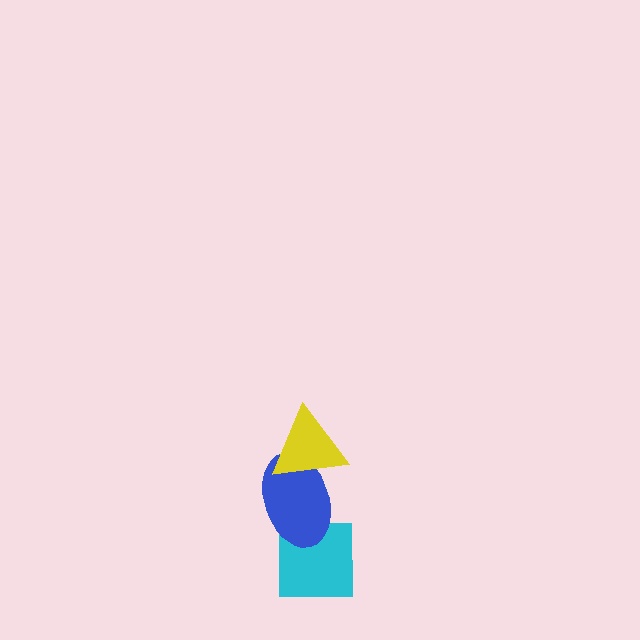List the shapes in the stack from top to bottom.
From top to bottom: the yellow triangle, the blue ellipse, the cyan square.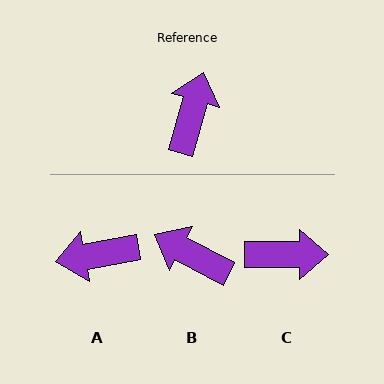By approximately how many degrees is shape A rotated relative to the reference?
Approximately 116 degrees counter-clockwise.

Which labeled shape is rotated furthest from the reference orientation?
A, about 116 degrees away.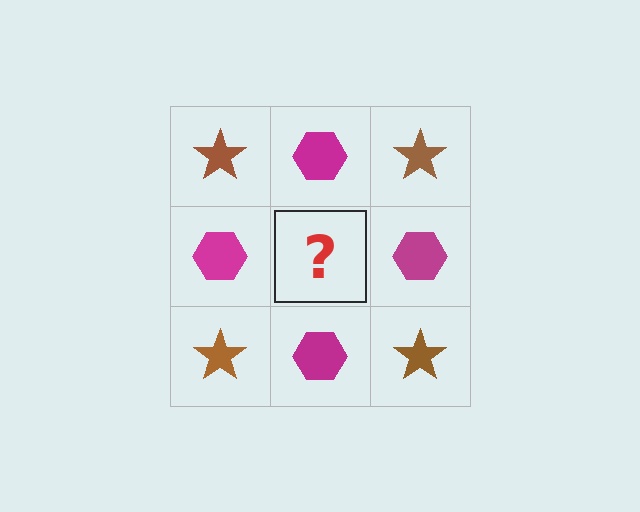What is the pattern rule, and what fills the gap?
The rule is that it alternates brown star and magenta hexagon in a checkerboard pattern. The gap should be filled with a brown star.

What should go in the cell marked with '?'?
The missing cell should contain a brown star.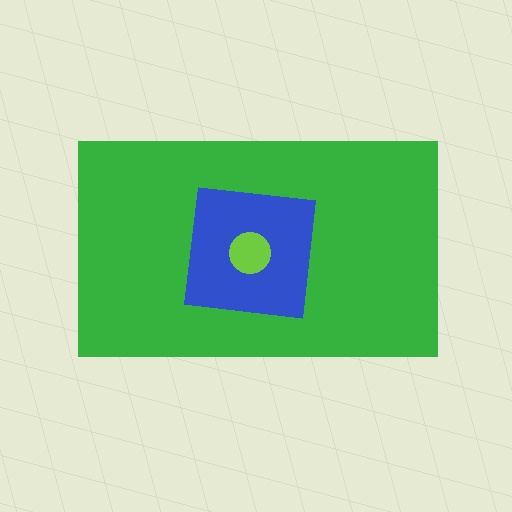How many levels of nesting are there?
3.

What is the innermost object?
The lime circle.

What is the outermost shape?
The green rectangle.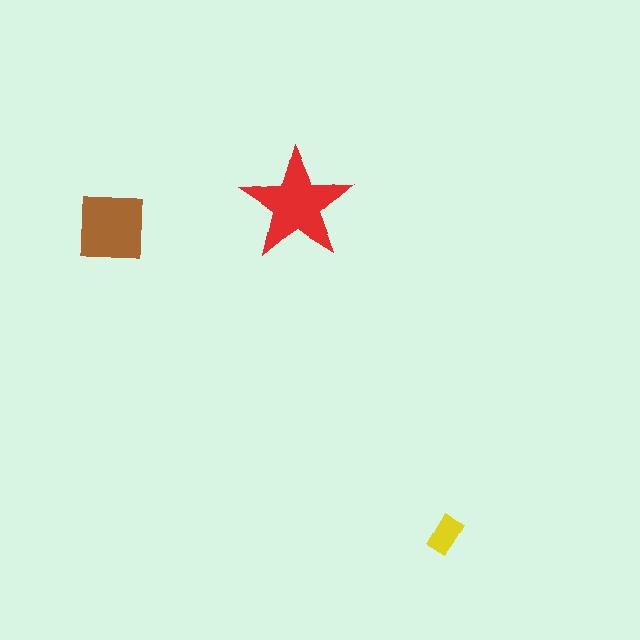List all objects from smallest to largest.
The yellow rectangle, the brown square, the red star.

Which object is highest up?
The red star is topmost.